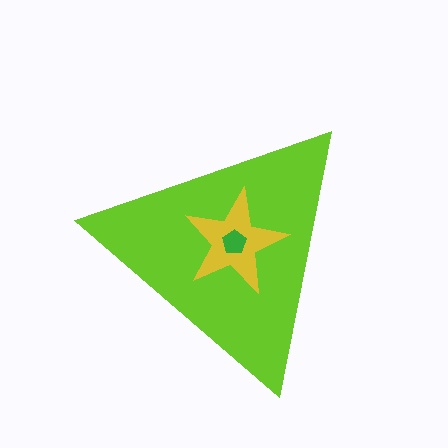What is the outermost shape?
The lime triangle.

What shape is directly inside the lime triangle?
The yellow star.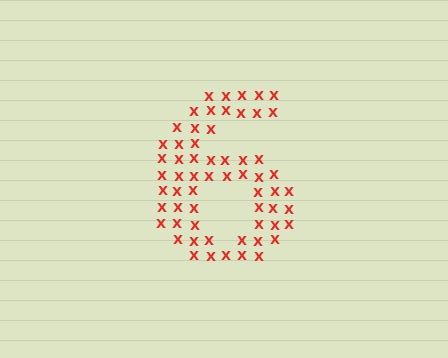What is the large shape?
The large shape is the digit 6.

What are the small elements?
The small elements are letter X's.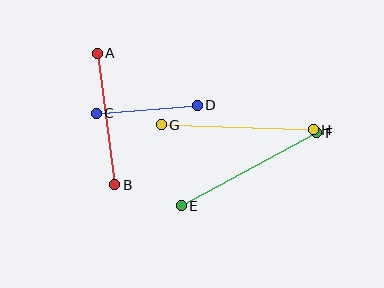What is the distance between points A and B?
The distance is approximately 133 pixels.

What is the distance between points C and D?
The distance is approximately 101 pixels.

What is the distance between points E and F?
The distance is approximately 154 pixels.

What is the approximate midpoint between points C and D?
The midpoint is at approximately (147, 109) pixels.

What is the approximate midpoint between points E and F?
The midpoint is at approximately (249, 169) pixels.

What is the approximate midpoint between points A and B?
The midpoint is at approximately (106, 119) pixels.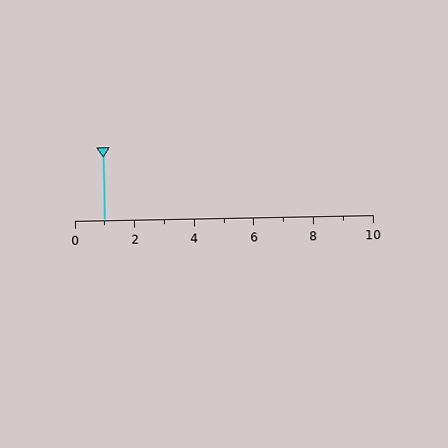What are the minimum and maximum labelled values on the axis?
The axis runs from 0 to 10.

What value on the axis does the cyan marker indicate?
The marker indicates approximately 1.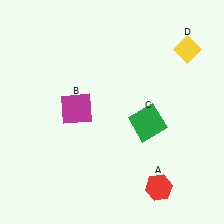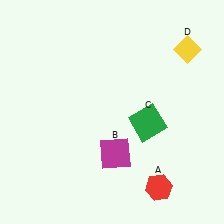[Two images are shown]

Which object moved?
The magenta square (B) moved down.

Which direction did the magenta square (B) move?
The magenta square (B) moved down.